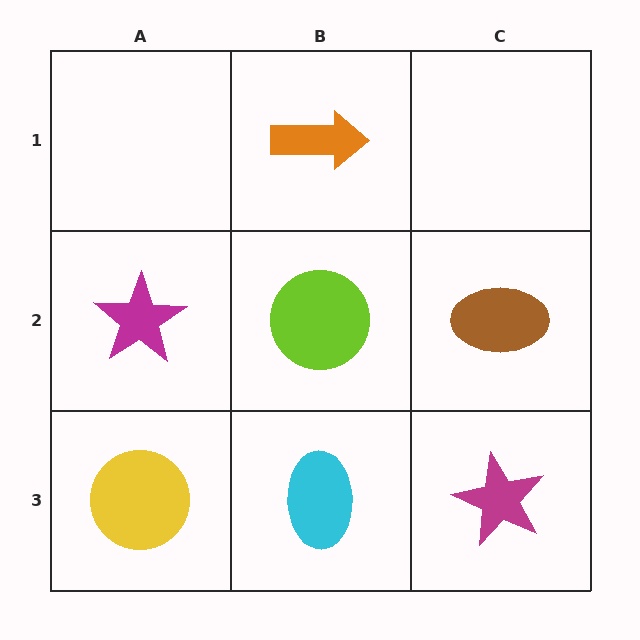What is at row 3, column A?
A yellow circle.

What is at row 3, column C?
A magenta star.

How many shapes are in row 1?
1 shape.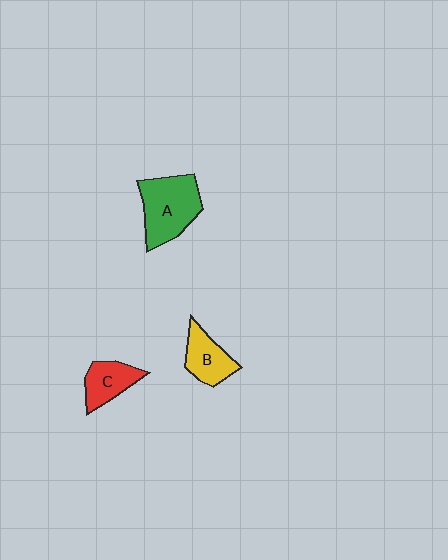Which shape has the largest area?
Shape A (green).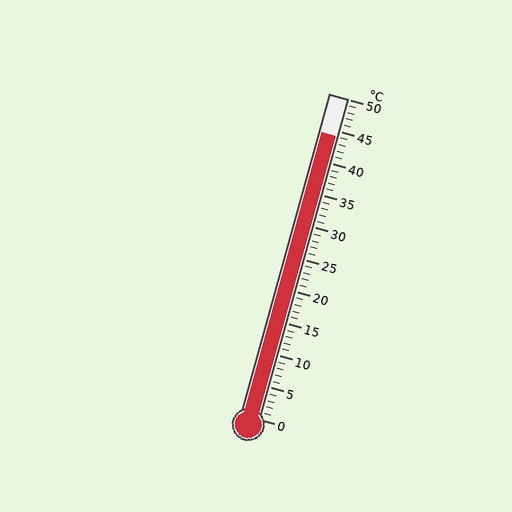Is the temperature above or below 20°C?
The temperature is above 20°C.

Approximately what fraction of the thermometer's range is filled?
The thermometer is filled to approximately 90% of its range.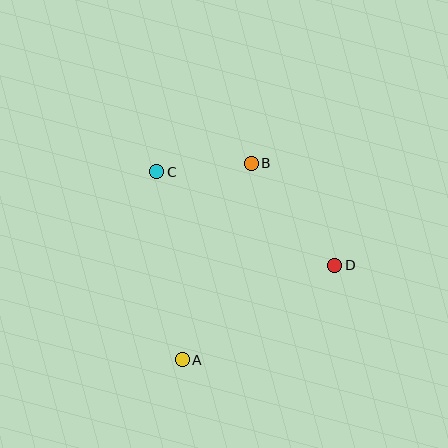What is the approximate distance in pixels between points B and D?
The distance between B and D is approximately 132 pixels.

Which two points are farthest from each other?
Points A and B are farthest from each other.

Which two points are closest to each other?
Points B and C are closest to each other.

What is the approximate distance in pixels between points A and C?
The distance between A and C is approximately 190 pixels.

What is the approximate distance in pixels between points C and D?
The distance between C and D is approximately 201 pixels.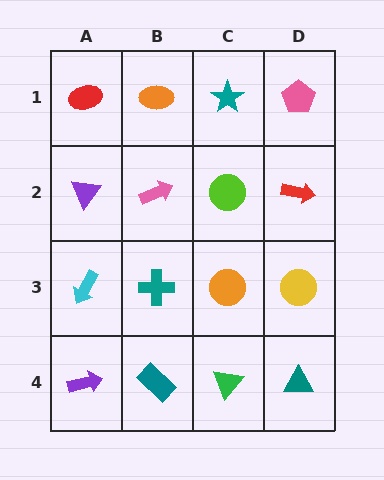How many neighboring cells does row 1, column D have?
2.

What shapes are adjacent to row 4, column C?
An orange circle (row 3, column C), a teal rectangle (row 4, column B), a teal triangle (row 4, column D).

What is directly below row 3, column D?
A teal triangle.